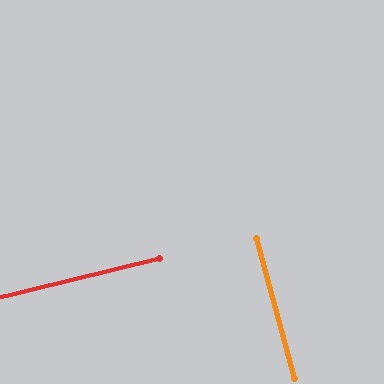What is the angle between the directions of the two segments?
Approximately 88 degrees.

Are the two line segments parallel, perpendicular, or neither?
Perpendicular — they meet at approximately 88°.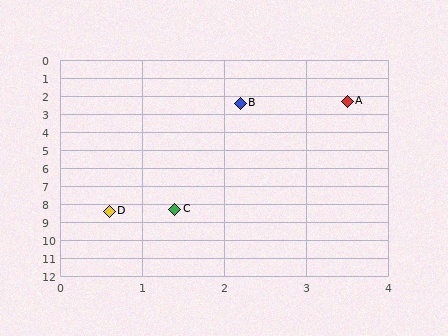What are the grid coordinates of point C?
Point C is at approximately (1.4, 8.3).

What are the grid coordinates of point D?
Point D is at approximately (0.6, 8.4).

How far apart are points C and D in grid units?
Points C and D are about 0.8 grid units apart.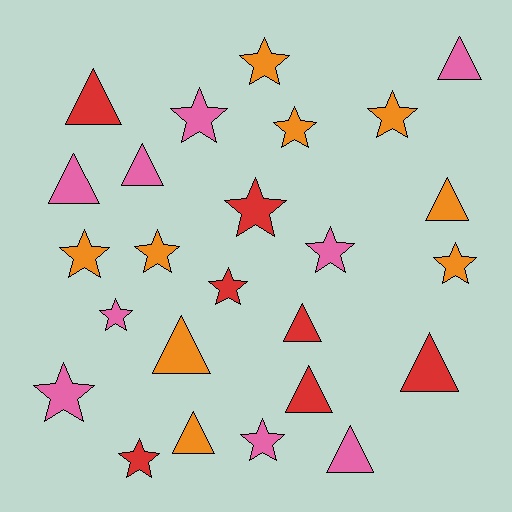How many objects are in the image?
There are 25 objects.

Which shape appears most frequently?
Star, with 14 objects.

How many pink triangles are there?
There are 4 pink triangles.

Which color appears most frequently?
Orange, with 9 objects.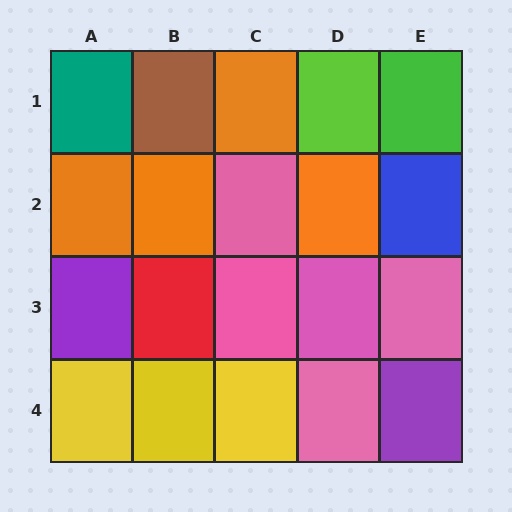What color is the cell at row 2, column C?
Pink.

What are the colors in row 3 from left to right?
Purple, red, pink, pink, pink.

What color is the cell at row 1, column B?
Brown.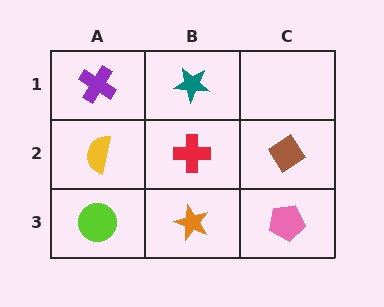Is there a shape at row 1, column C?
No, that cell is empty.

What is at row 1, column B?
A teal star.